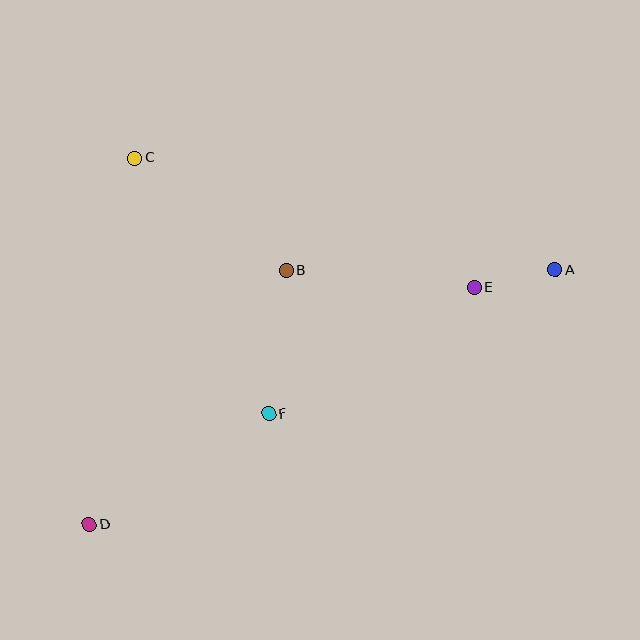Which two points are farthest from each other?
Points A and D are farthest from each other.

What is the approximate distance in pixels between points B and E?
The distance between B and E is approximately 188 pixels.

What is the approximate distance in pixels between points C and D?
The distance between C and D is approximately 369 pixels.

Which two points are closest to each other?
Points A and E are closest to each other.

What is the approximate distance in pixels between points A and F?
The distance between A and F is approximately 321 pixels.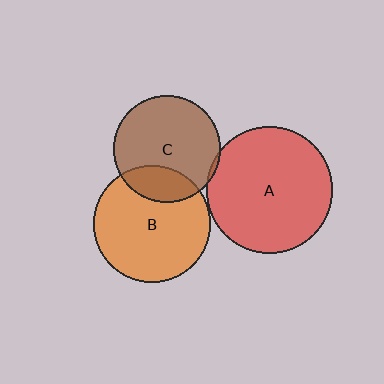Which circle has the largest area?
Circle A (red).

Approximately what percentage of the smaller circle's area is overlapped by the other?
Approximately 5%.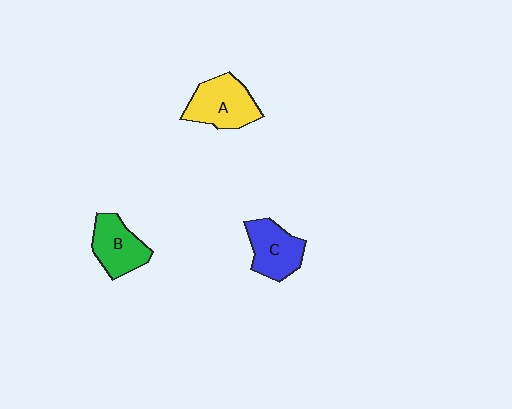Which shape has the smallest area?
Shape B (green).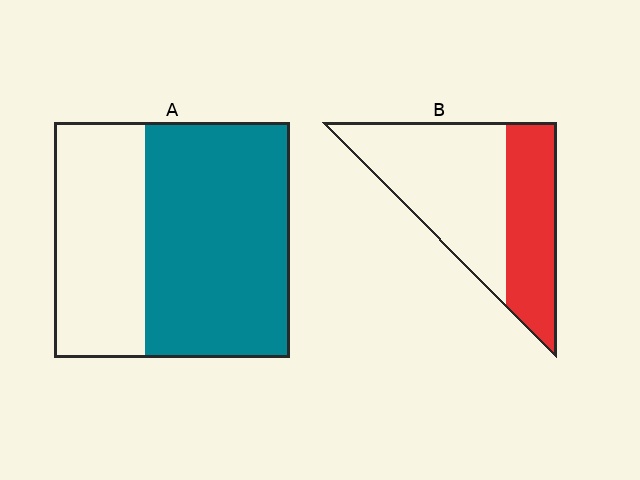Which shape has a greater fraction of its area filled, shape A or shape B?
Shape A.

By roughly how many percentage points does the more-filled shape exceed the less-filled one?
By roughly 25 percentage points (A over B).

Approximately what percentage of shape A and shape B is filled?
A is approximately 60% and B is approximately 40%.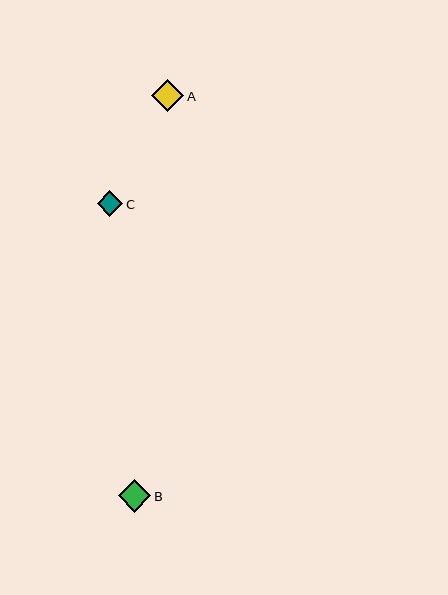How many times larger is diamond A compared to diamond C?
Diamond A is approximately 1.3 times the size of diamond C.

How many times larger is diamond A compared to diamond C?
Diamond A is approximately 1.3 times the size of diamond C.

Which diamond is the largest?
Diamond B is the largest with a size of approximately 32 pixels.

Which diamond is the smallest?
Diamond C is the smallest with a size of approximately 26 pixels.